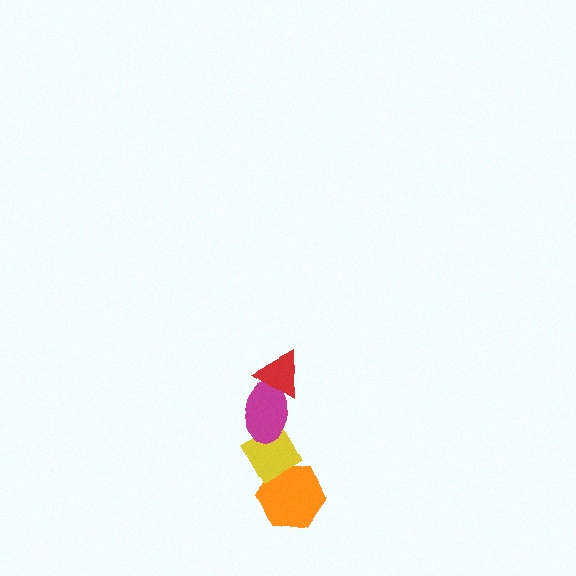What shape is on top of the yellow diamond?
The magenta ellipse is on top of the yellow diamond.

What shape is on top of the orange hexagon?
The yellow diamond is on top of the orange hexagon.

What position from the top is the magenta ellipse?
The magenta ellipse is 2nd from the top.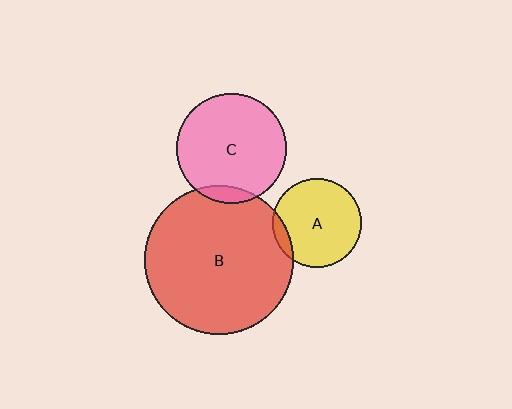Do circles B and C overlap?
Yes.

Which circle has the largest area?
Circle B (red).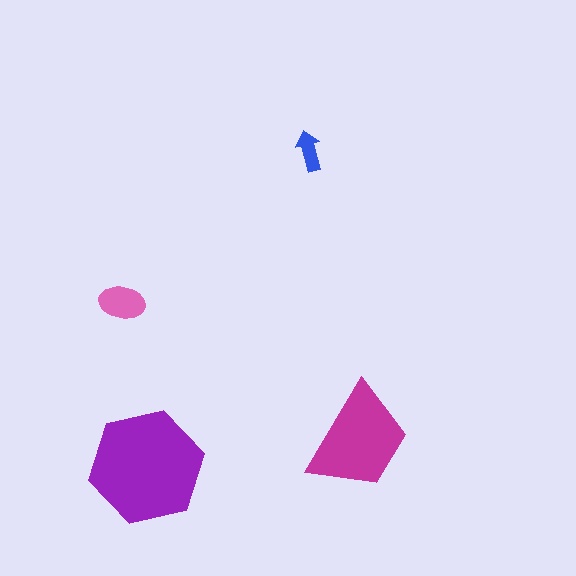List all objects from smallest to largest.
The blue arrow, the pink ellipse, the magenta trapezoid, the purple hexagon.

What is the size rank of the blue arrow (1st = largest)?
4th.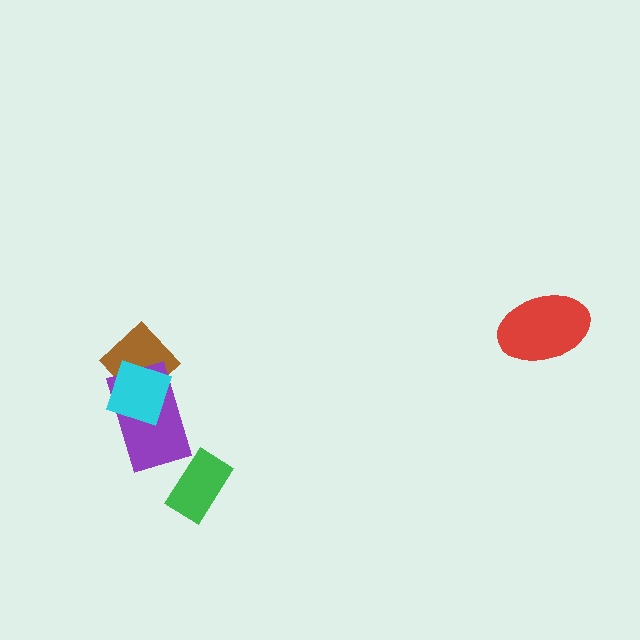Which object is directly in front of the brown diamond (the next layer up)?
The purple rectangle is directly in front of the brown diamond.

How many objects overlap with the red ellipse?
0 objects overlap with the red ellipse.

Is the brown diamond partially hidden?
Yes, it is partially covered by another shape.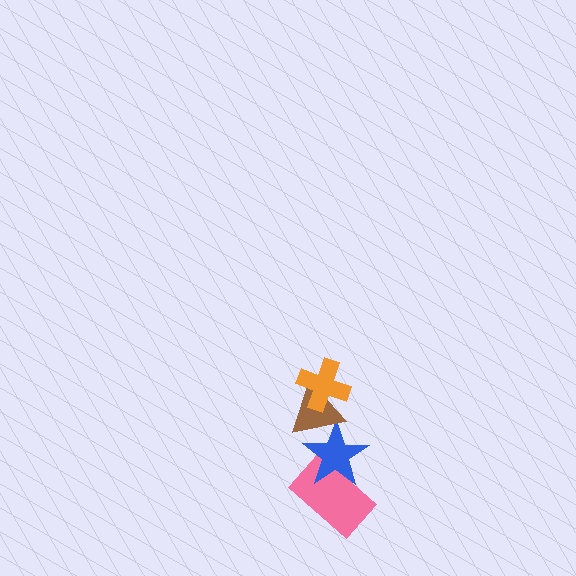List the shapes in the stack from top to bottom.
From top to bottom: the orange cross, the brown triangle, the blue star, the pink rectangle.